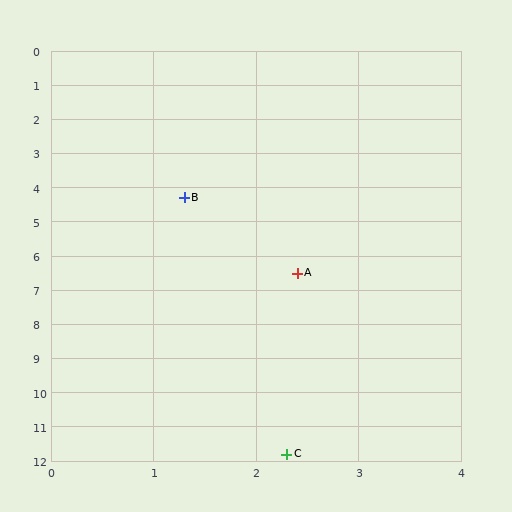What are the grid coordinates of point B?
Point B is at approximately (1.3, 4.3).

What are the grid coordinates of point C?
Point C is at approximately (2.3, 11.8).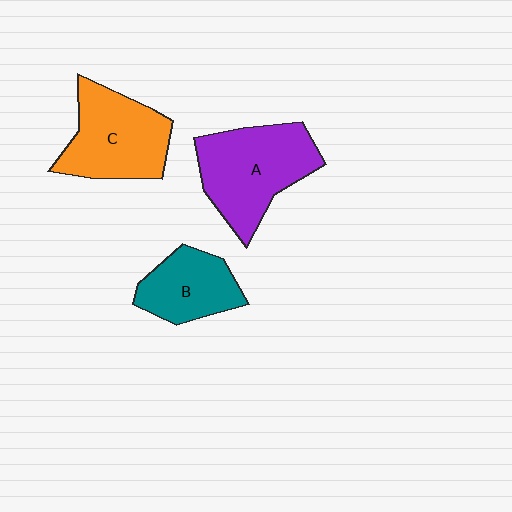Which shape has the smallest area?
Shape B (teal).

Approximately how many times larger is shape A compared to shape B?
Approximately 1.6 times.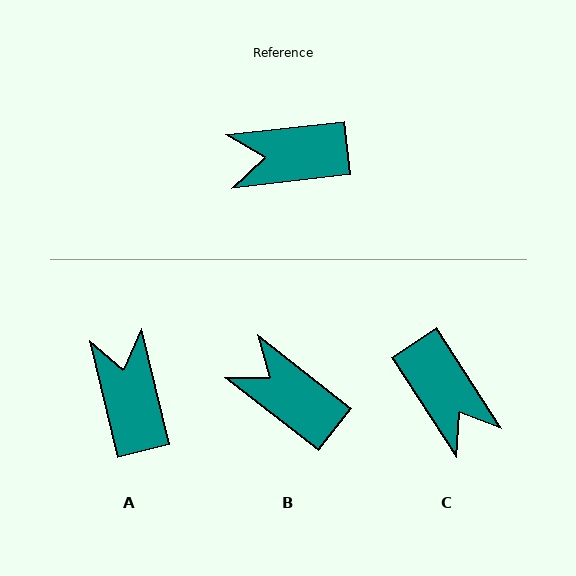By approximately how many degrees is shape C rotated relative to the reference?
Approximately 116 degrees counter-clockwise.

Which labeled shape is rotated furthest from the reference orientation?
C, about 116 degrees away.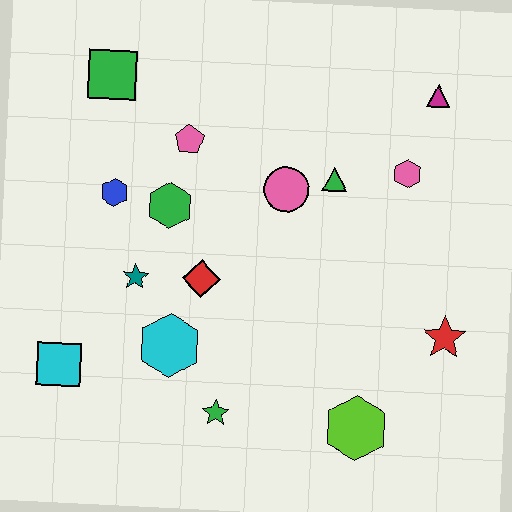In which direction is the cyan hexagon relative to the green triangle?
The cyan hexagon is below the green triangle.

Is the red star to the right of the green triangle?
Yes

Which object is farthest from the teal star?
The magenta triangle is farthest from the teal star.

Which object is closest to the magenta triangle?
The pink hexagon is closest to the magenta triangle.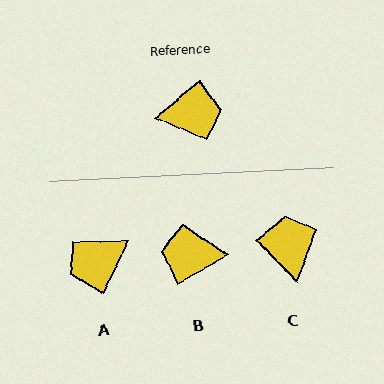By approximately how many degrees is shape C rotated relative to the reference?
Approximately 93 degrees counter-clockwise.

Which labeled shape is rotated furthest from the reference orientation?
B, about 170 degrees away.